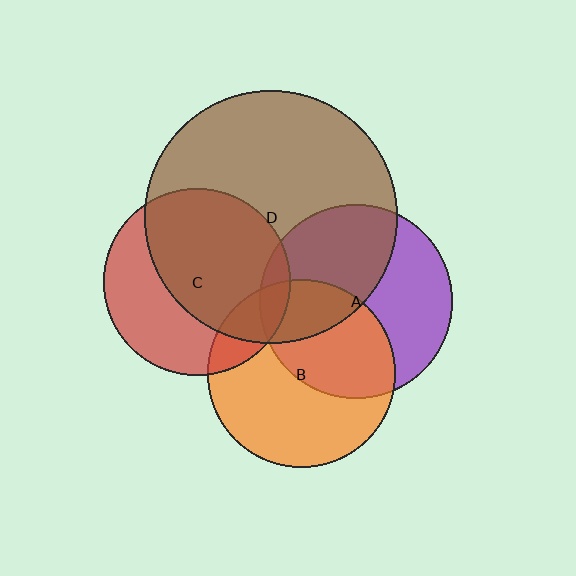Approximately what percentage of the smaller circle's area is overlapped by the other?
Approximately 60%.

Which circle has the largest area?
Circle D (brown).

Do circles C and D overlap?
Yes.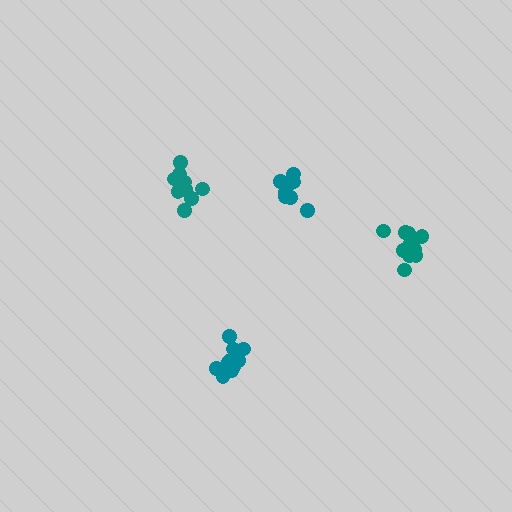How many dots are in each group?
Group 1: 10 dots, Group 2: 11 dots, Group 3: 11 dots, Group 4: 10 dots (42 total).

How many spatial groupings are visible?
There are 4 spatial groupings.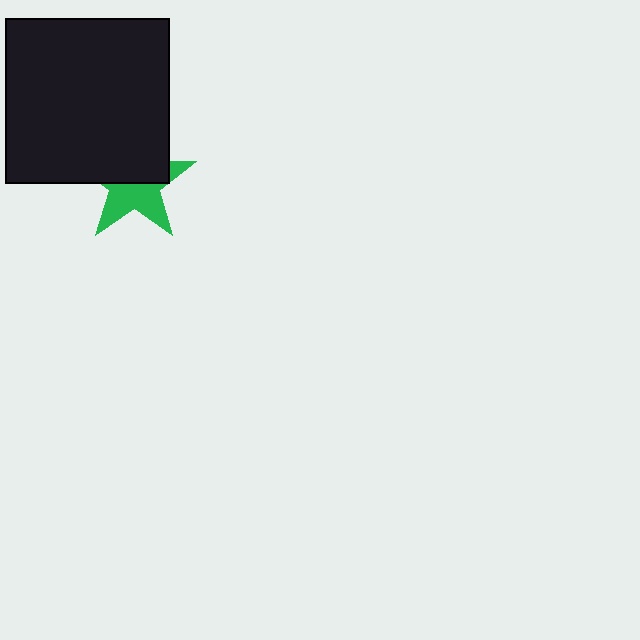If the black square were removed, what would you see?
You would see the complete green star.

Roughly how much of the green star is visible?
About half of it is visible (roughly 50%).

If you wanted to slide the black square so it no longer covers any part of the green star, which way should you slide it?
Slide it up — that is the most direct way to separate the two shapes.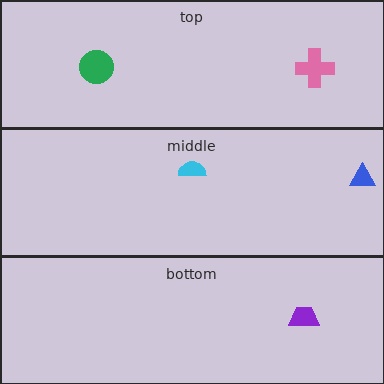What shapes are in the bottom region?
The purple trapezoid.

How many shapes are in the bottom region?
1.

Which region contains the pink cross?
The top region.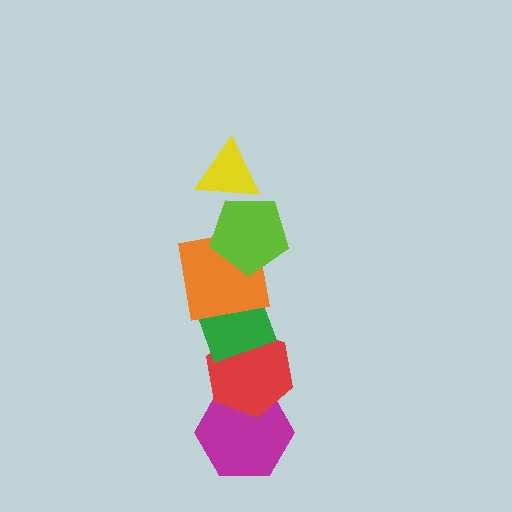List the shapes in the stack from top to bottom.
From top to bottom: the yellow triangle, the lime pentagon, the orange square, the green diamond, the red hexagon, the magenta hexagon.